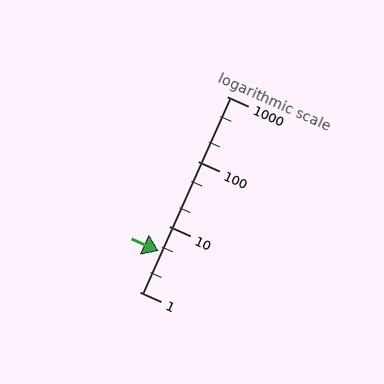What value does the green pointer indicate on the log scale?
The pointer indicates approximately 4.2.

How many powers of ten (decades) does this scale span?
The scale spans 3 decades, from 1 to 1000.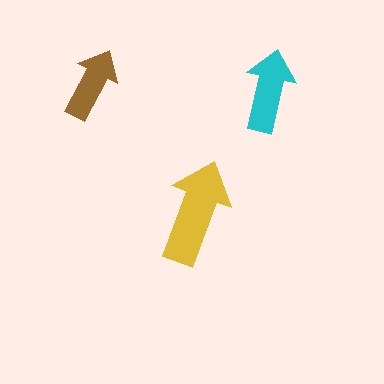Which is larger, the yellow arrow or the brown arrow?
The yellow one.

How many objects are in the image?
There are 3 objects in the image.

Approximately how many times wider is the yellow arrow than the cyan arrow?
About 1.5 times wider.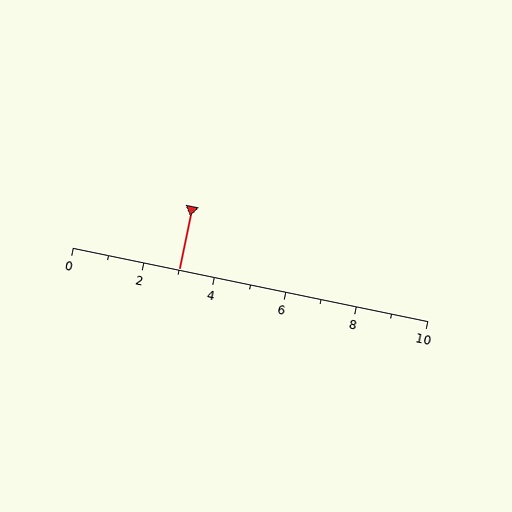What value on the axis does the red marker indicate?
The marker indicates approximately 3.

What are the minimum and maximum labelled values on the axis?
The axis runs from 0 to 10.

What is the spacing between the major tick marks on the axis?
The major ticks are spaced 2 apart.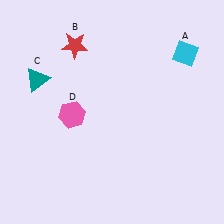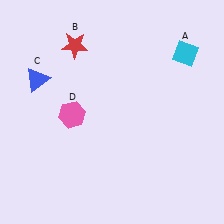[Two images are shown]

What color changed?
The triangle (C) changed from teal in Image 1 to blue in Image 2.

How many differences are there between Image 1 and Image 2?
There is 1 difference between the two images.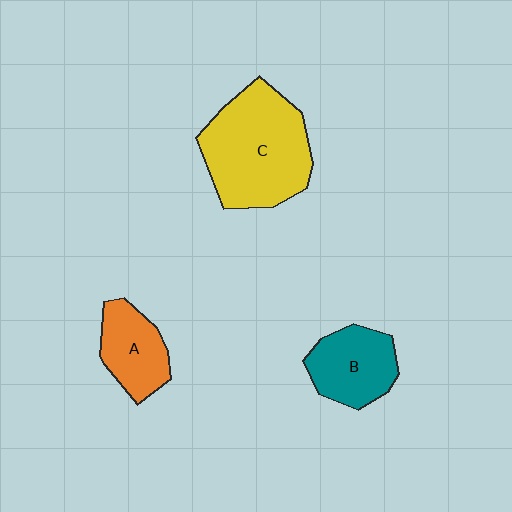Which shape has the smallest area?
Shape A (orange).